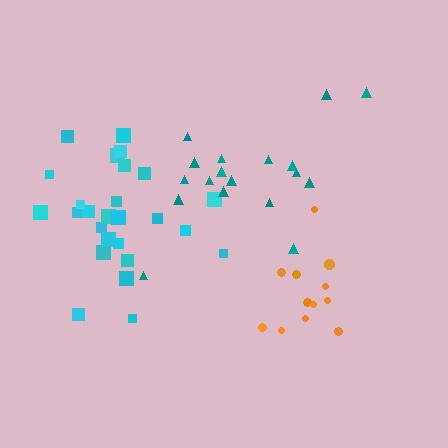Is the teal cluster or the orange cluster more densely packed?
Orange.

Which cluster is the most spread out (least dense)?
Teal.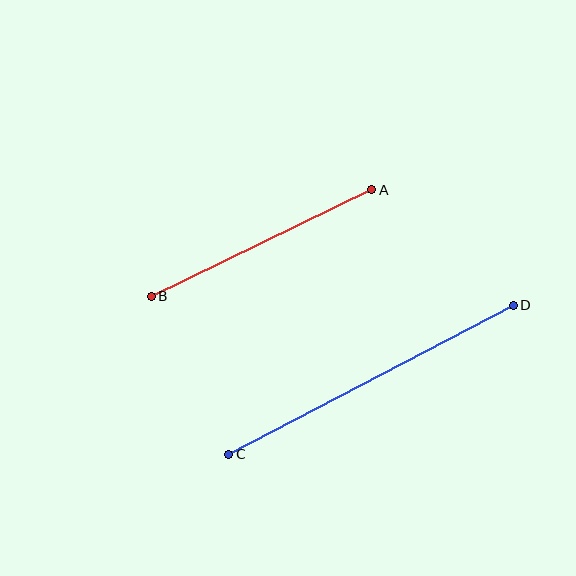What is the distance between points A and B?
The distance is approximately 245 pixels.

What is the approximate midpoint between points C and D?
The midpoint is at approximately (371, 380) pixels.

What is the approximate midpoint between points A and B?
The midpoint is at approximately (262, 243) pixels.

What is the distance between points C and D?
The distance is approximately 322 pixels.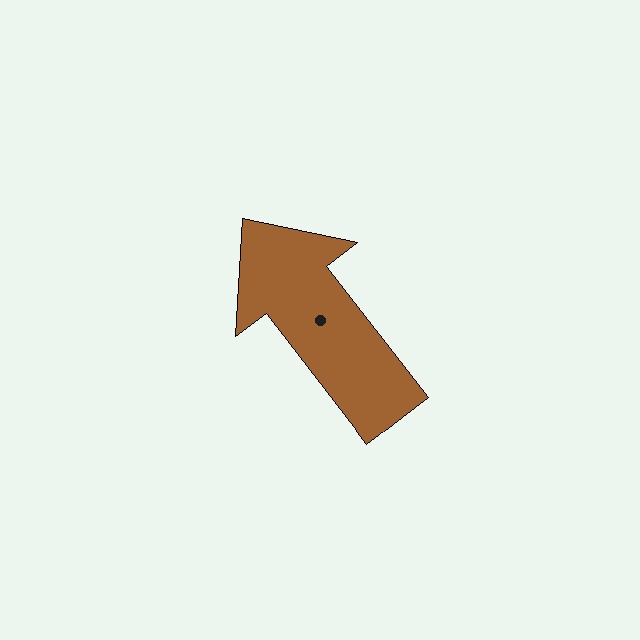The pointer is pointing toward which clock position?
Roughly 11 o'clock.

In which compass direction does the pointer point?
Northwest.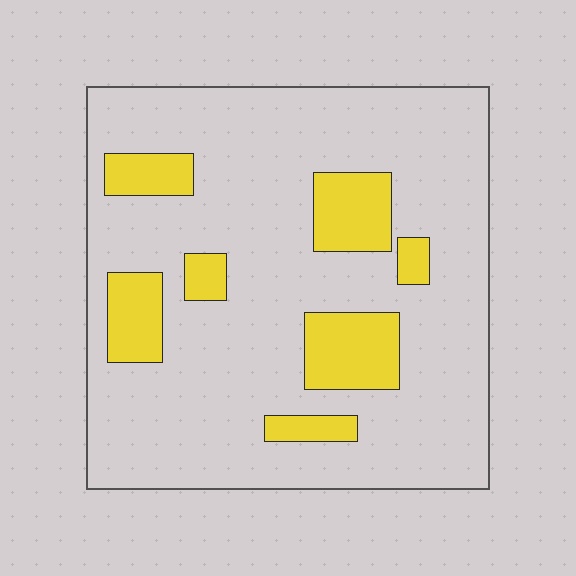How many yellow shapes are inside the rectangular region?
7.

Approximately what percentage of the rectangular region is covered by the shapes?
Approximately 20%.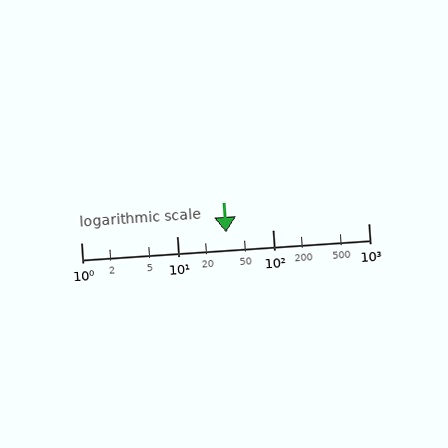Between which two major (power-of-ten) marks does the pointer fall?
The pointer is between 10 and 100.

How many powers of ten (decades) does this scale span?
The scale spans 3 decades, from 1 to 1000.